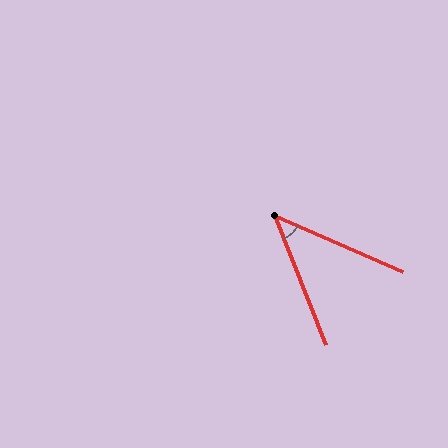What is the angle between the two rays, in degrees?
Approximately 45 degrees.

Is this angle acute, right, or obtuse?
It is acute.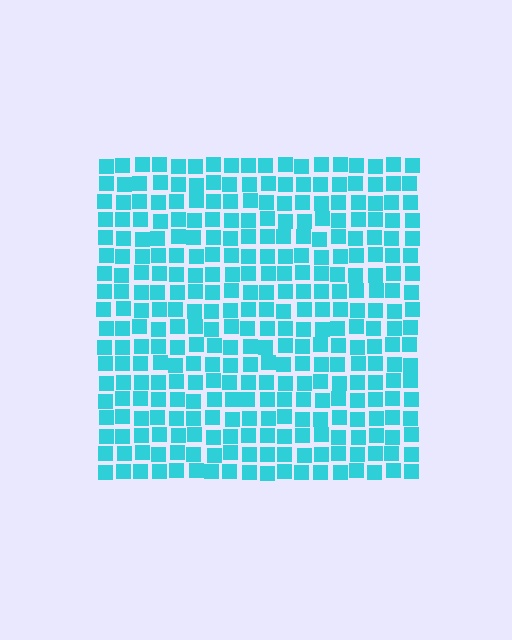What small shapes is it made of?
It is made of small squares.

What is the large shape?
The large shape is a square.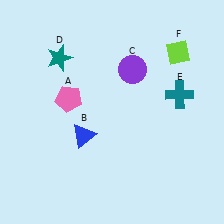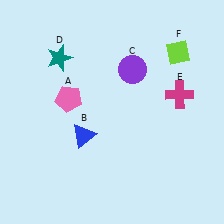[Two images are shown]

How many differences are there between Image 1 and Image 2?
There is 1 difference between the two images.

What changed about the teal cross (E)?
In Image 1, E is teal. In Image 2, it changed to magenta.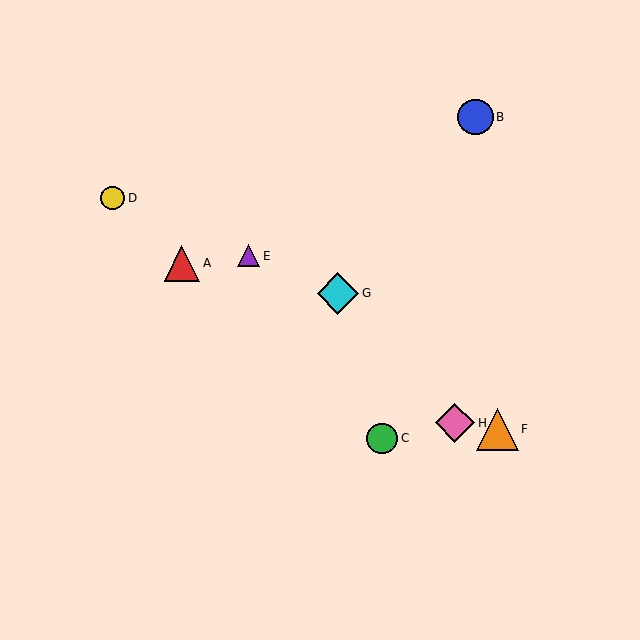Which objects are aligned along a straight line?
Objects D, E, G are aligned along a straight line.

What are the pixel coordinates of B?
Object B is at (475, 117).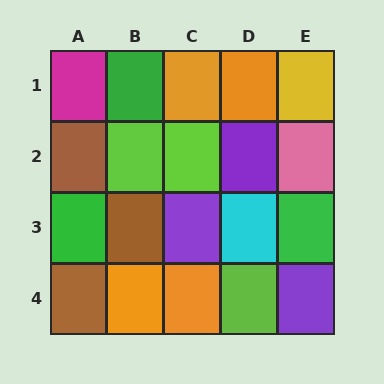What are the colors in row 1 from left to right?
Magenta, green, orange, orange, yellow.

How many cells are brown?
3 cells are brown.